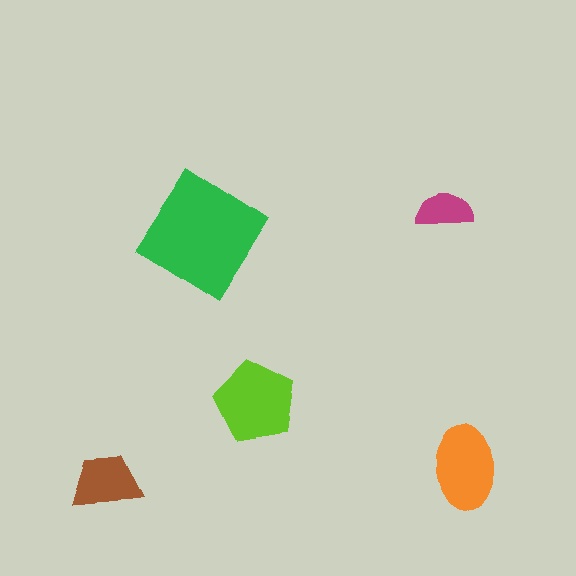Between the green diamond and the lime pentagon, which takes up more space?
The green diamond.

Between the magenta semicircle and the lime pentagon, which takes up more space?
The lime pentagon.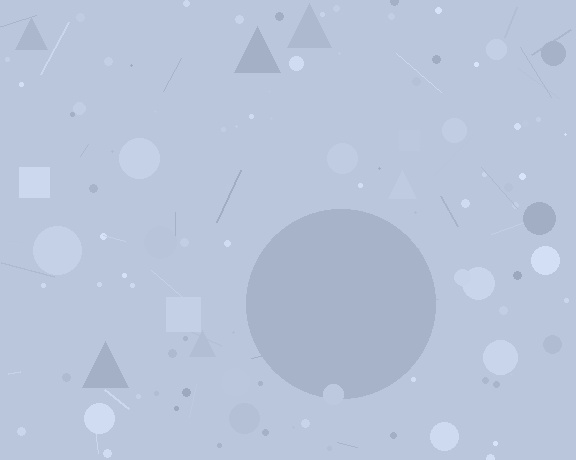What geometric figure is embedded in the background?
A circle is embedded in the background.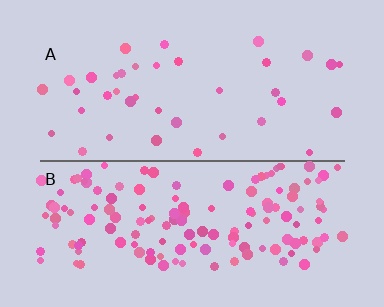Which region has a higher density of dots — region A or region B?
B (the bottom).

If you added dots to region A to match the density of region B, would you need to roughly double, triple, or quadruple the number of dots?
Approximately quadruple.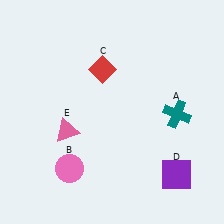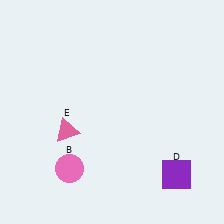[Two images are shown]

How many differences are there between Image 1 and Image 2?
There are 2 differences between the two images.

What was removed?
The teal cross (A), the red diamond (C) were removed in Image 2.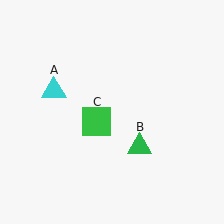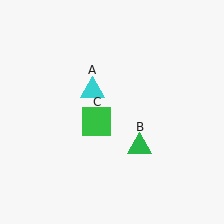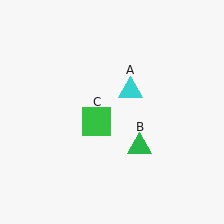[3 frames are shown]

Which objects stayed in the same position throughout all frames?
Green triangle (object B) and green square (object C) remained stationary.